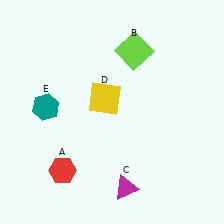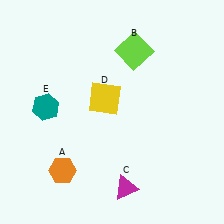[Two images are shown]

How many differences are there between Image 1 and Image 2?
There is 1 difference between the two images.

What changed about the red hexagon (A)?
In Image 1, A is red. In Image 2, it changed to orange.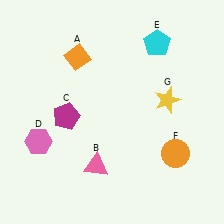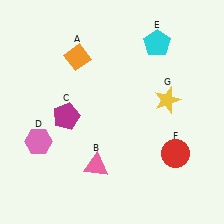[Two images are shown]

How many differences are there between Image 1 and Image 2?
There is 1 difference between the two images.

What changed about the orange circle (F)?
In Image 1, F is orange. In Image 2, it changed to red.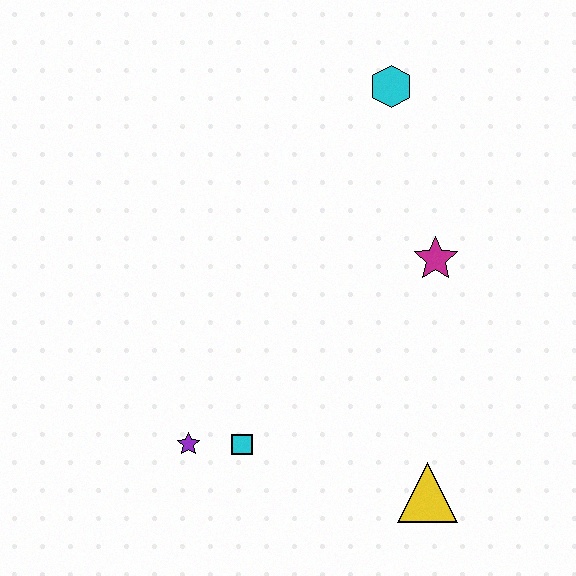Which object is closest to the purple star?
The cyan square is closest to the purple star.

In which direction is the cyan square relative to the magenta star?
The cyan square is to the left of the magenta star.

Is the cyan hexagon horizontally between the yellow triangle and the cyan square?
Yes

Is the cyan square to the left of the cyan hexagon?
Yes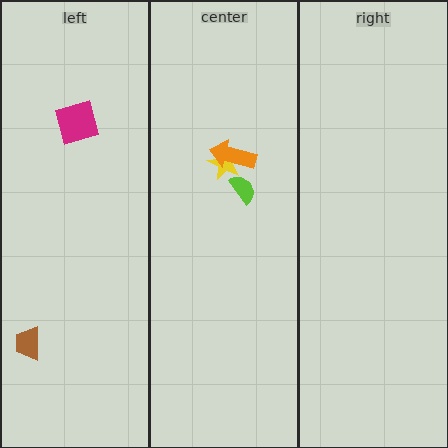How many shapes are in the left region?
2.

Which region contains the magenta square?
The left region.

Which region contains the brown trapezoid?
The left region.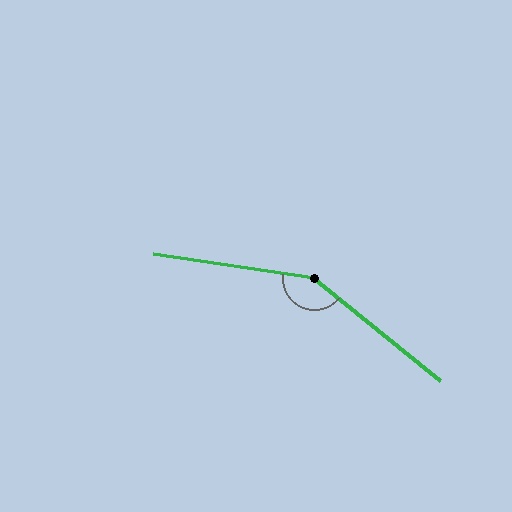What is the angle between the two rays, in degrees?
Approximately 150 degrees.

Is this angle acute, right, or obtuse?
It is obtuse.